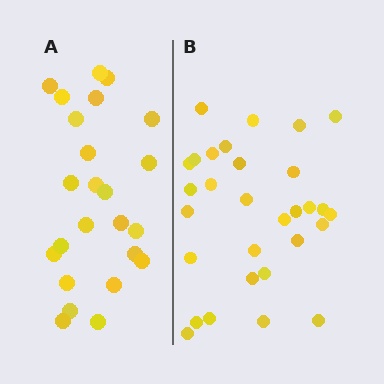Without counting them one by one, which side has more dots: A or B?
Region B (the right region) has more dots.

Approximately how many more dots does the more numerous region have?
Region B has about 6 more dots than region A.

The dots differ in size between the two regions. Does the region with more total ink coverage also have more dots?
No. Region A has more total ink coverage because its dots are larger, but region B actually contains more individual dots. Total area can be misleading — the number of items is what matters here.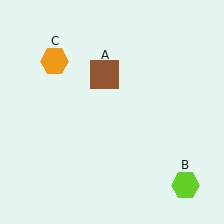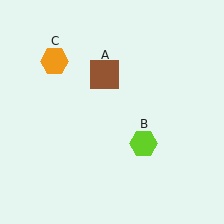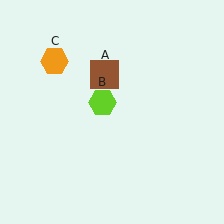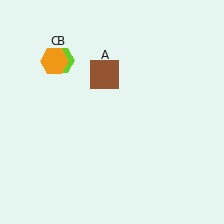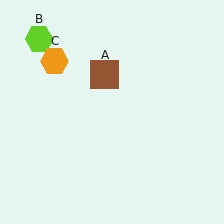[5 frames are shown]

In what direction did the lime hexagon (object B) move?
The lime hexagon (object B) moved up and to the left.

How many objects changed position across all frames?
1 object changed position: lime hexagon (object B).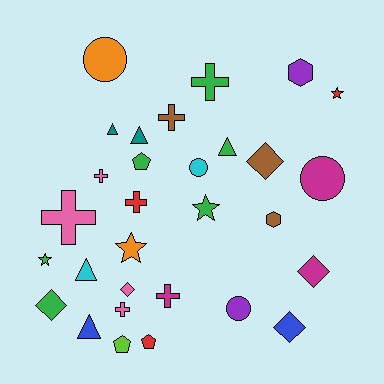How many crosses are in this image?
There are 7 crosses.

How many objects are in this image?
There are 30 objects.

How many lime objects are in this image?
There is 1 lime object.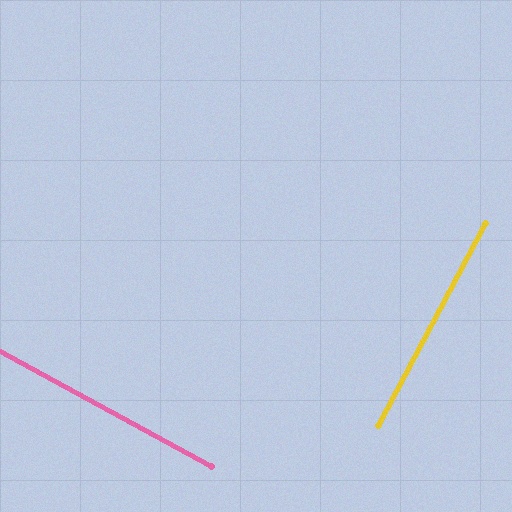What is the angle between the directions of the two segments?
Approximately 89 degrees.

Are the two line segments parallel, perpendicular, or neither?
Perpendicular — they meet at approximately 89°.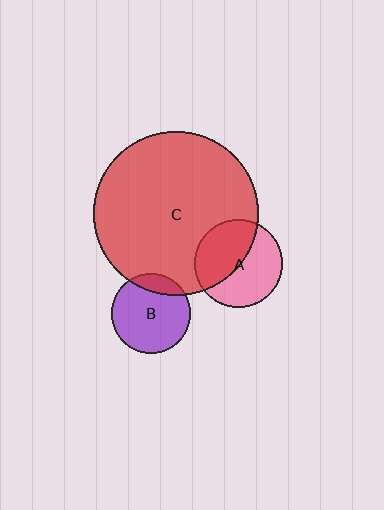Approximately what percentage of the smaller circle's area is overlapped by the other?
Approximately 15%.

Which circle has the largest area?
Circle C (red).